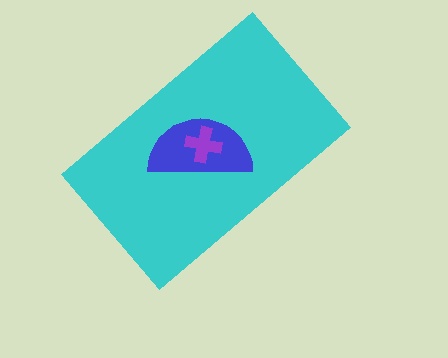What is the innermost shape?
The purple cross.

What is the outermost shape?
The cyan rectangle.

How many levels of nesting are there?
3.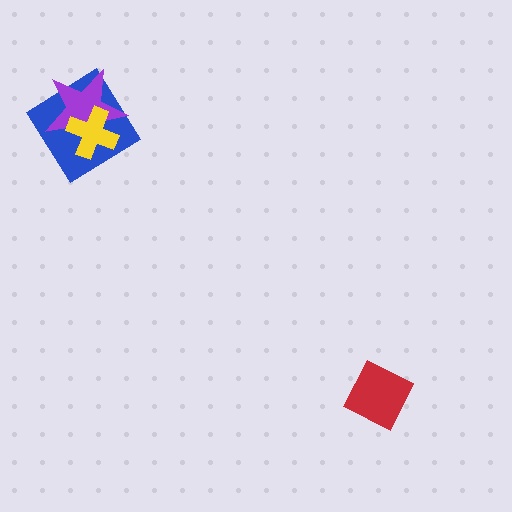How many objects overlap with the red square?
0 objects overlap with the red square.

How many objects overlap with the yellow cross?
2 objects overlap with the yellow cross.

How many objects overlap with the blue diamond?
2 objects overlap with the blue diamond.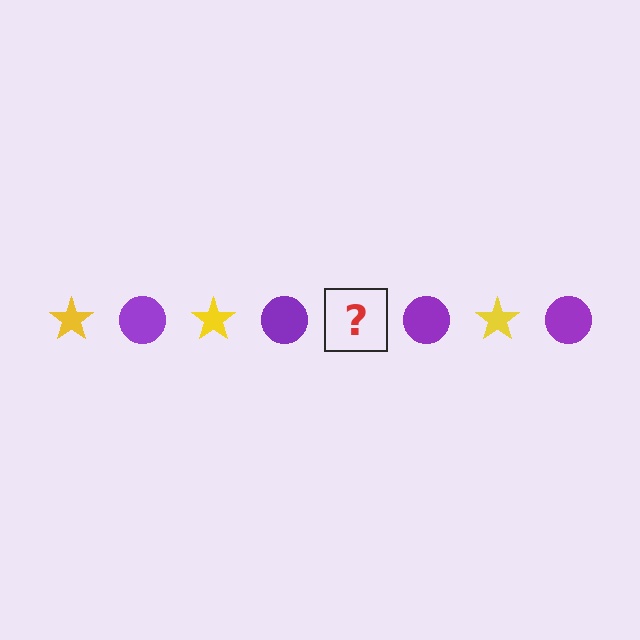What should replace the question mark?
The question mark should be replaced with a yellow star.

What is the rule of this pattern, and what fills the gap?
The rule is that the pattern alternates between yellow star and purple circle. The gap should be filled with a yellow star.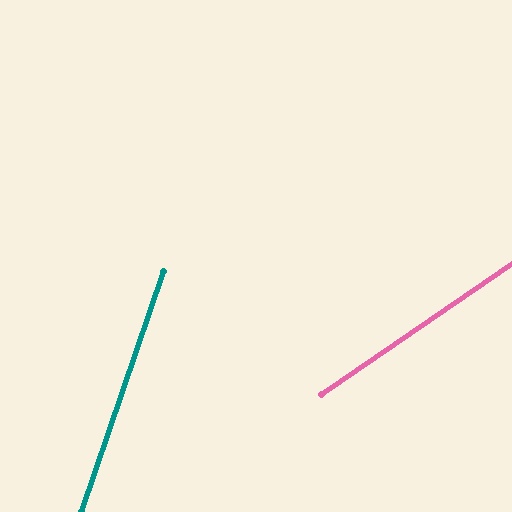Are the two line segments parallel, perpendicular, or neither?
Neither parallel nor perpendicular — they differ by about 37°.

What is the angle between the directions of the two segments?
Approximately 37 degrees.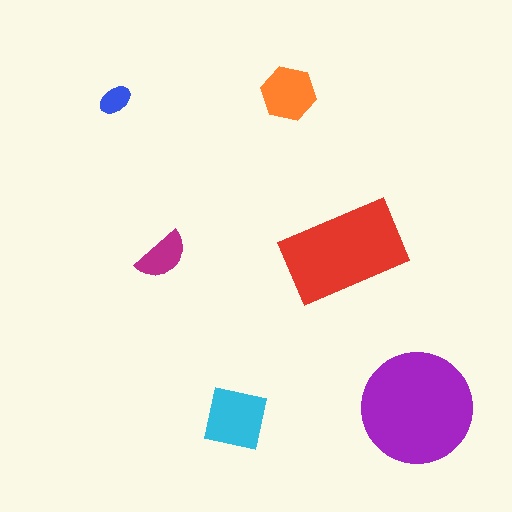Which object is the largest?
The purple circle.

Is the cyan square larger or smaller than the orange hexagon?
Larger.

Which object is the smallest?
The blue ellipse.